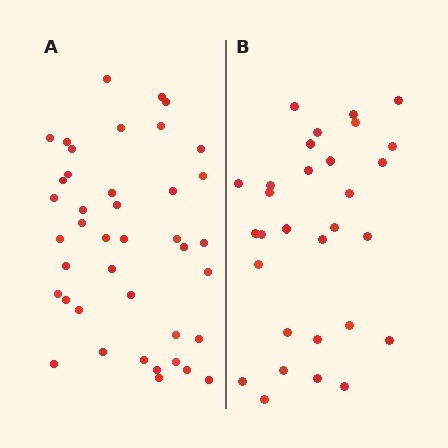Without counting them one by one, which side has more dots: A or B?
Region A (the left region) has more dots.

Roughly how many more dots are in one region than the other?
Region A has roughly 12 or so more dots than region B.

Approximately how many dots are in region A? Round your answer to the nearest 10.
About 40 dots. (The exact count is 41, which rounds to 40.)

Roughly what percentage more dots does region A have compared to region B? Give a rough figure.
About 35% more.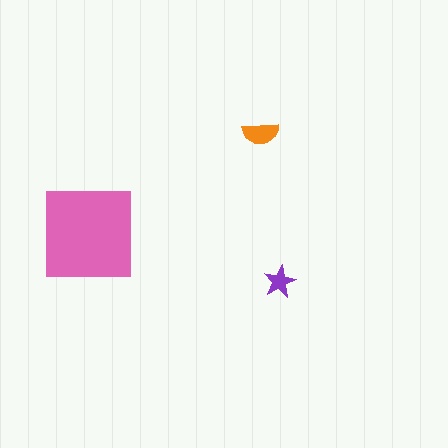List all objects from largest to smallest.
The pink square, the orange semicircle, the purple star.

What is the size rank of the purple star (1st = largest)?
3rd.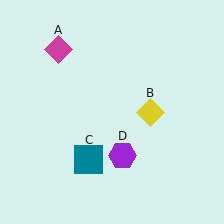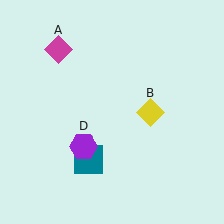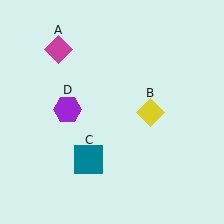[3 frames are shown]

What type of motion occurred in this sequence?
The purple hexagon (object D) rotated clockwise around the center of the scene.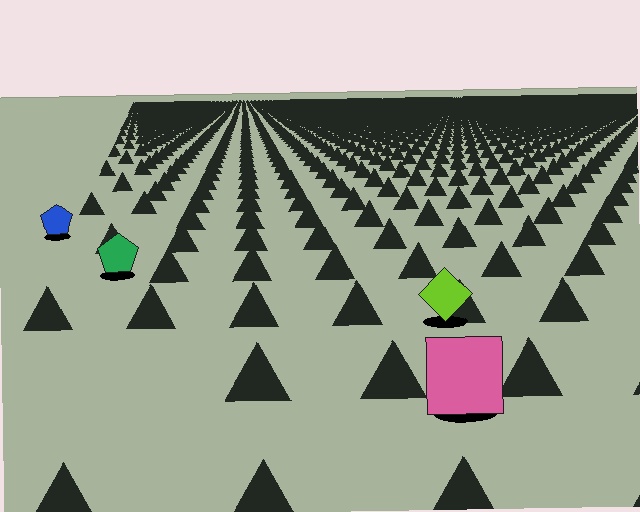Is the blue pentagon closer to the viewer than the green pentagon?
No. The green pentagon is closer — you can tell from the texture gradient: the ground texture is coarser near it.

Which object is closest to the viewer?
The pink square is closest. The texture marks near it are larger and more spread out.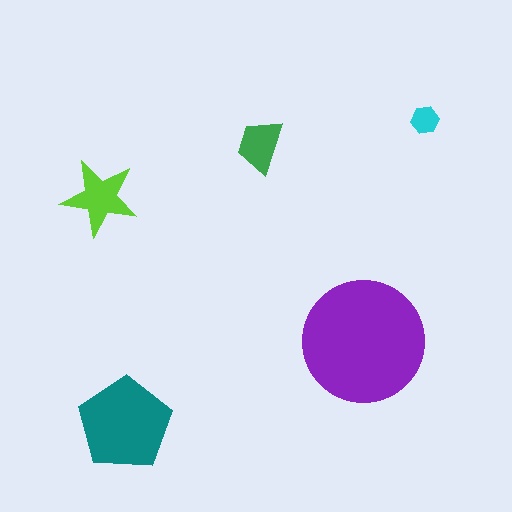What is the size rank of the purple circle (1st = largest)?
1st.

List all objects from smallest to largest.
The cyan hexagon, the green trapezoid, the lime star, the teal pentagon, the purple circle.